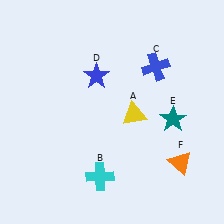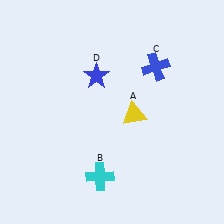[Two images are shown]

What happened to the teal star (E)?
The teal star (E) was removed in Image 2. It was in the bottom-right area of Image 1.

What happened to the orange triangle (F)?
The orange triangle (F) was removed in Image 2. It was in the bottom-right area of Image 1.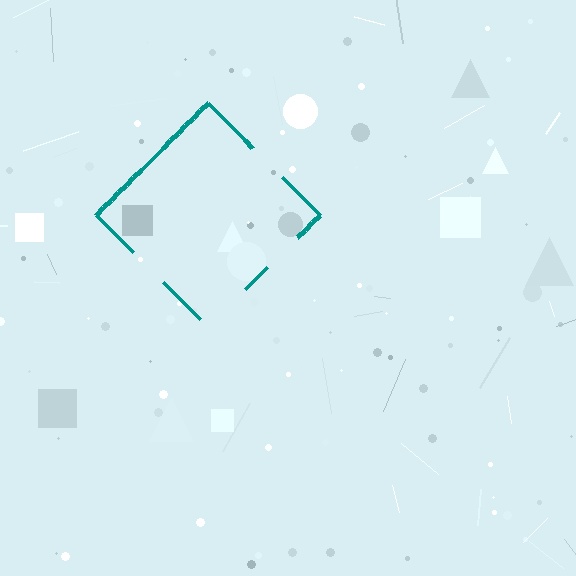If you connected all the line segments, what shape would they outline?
They would outline a diamond.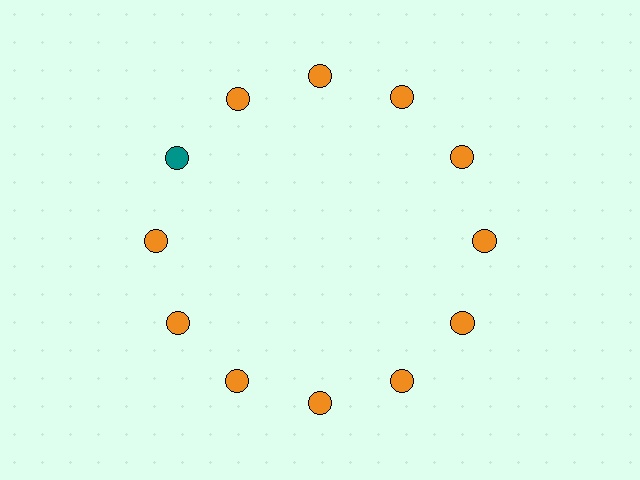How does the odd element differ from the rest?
It has a different color: teal instead of orange.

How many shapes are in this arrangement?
There are 12 shapes arranged in a ring pattern.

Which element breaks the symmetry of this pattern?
The teal circle at roughly the 10 o'clock position breaks the symmetry. All other shapes are orange circles.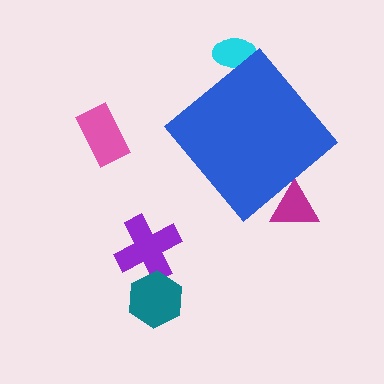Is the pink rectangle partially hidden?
No, the pink rectangle is fully visible.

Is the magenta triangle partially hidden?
Yes, the magenta triangle is partially hidden behind the blue diamond.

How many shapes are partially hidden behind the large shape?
2 shapes are partially hidden.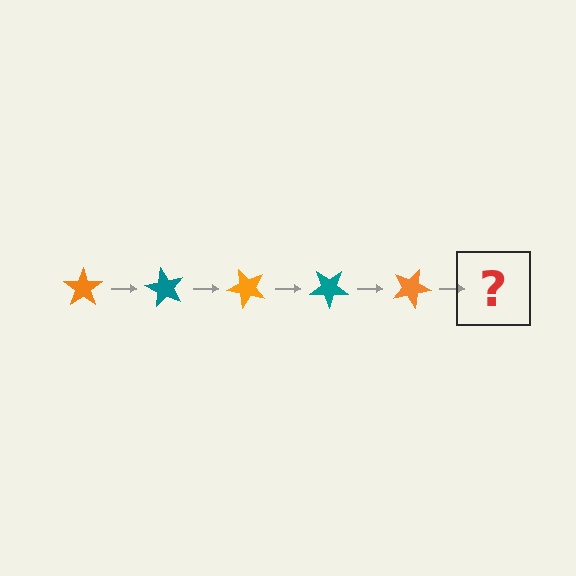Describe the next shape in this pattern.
It should be a teal star, rotated 300 degrees from the start.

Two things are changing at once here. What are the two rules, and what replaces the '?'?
The two rules are that it rotates 60 degrees each step and the color cycles through orange and teal. The '?' should be a teal star, rotated 300 degrees from the start.